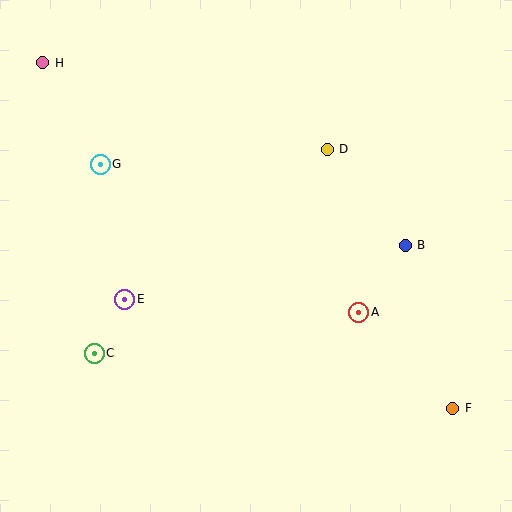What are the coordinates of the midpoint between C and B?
The midpoint between C and B is at (250, 299).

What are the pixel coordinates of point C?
Point C is at (94, 353).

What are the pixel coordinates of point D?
Point D is at (327, 149).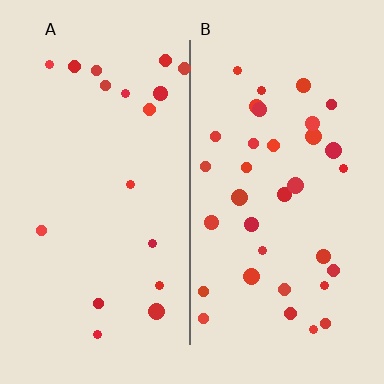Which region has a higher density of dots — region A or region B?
B (the right).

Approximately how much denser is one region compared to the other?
Approximately 1.9× — region B over region A.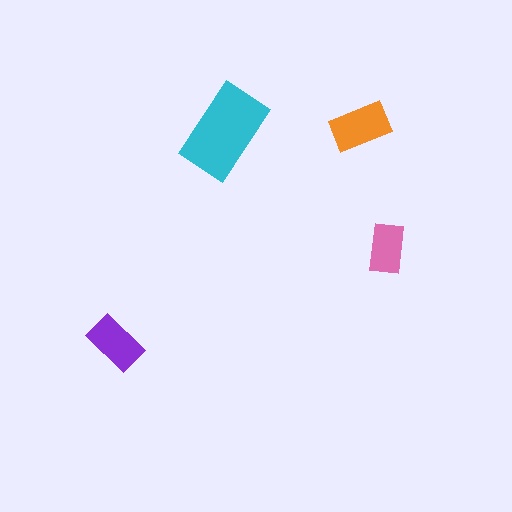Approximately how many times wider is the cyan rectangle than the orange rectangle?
About 1.5 times wider.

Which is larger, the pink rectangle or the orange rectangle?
The orange one.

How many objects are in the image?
There are 4 objects in the image.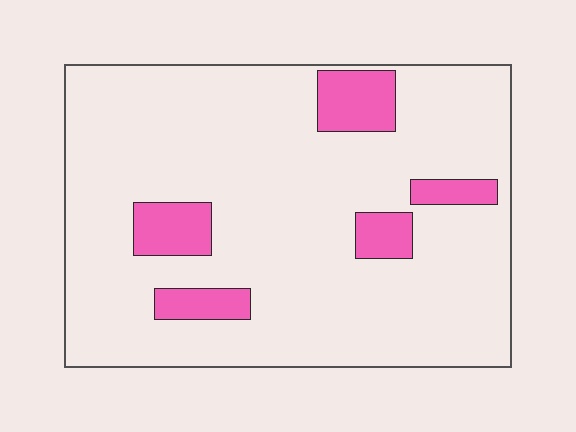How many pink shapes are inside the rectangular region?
5.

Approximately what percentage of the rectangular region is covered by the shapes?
Approximately 15%.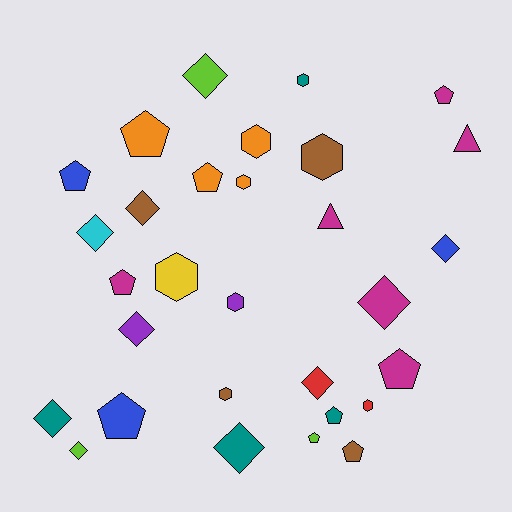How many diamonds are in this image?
There are 10 diamonds.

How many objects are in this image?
There are 30 objects.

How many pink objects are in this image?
There are no pink objects.